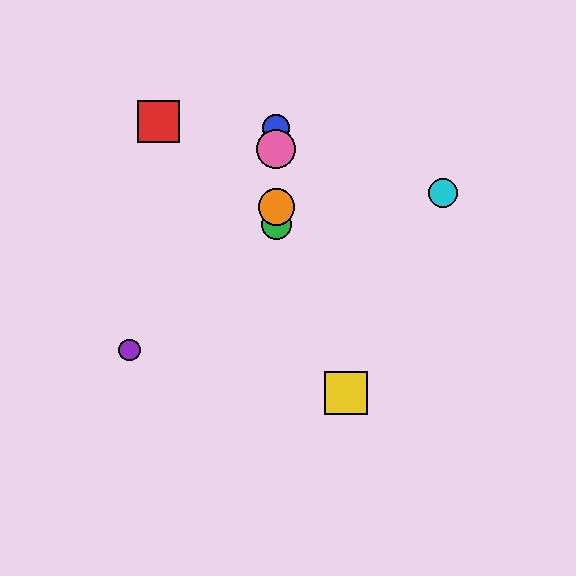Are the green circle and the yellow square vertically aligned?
No, the green circle is at x≈276 and the yellow square is at x≈346.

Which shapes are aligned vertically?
The blue circle, the green circle, the orange circle, the pink circle are aligned vertically.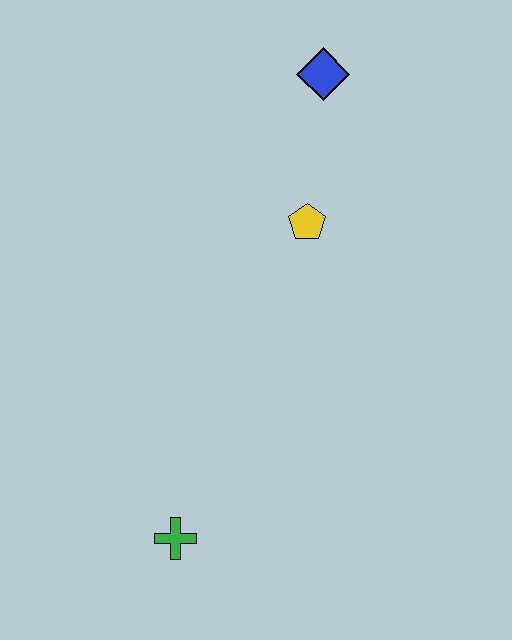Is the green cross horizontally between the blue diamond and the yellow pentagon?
No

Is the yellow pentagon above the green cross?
Yes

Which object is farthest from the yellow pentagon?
The green cross is farthest from the yellow pentagon.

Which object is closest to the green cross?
The yellow pentagon is closest to the green cross.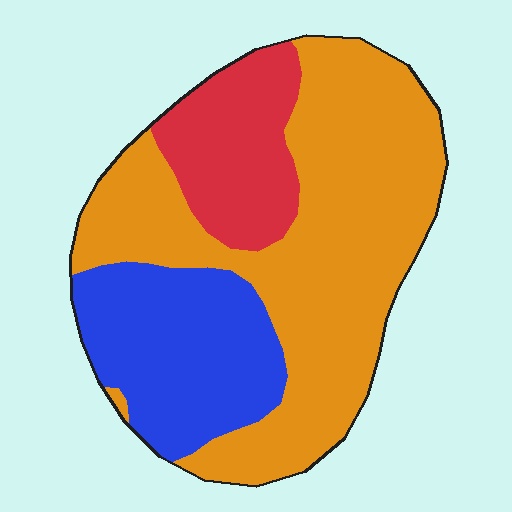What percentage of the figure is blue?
Blue covers around 25% of the figure.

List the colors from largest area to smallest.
From largest to smallest: orange, blue, red.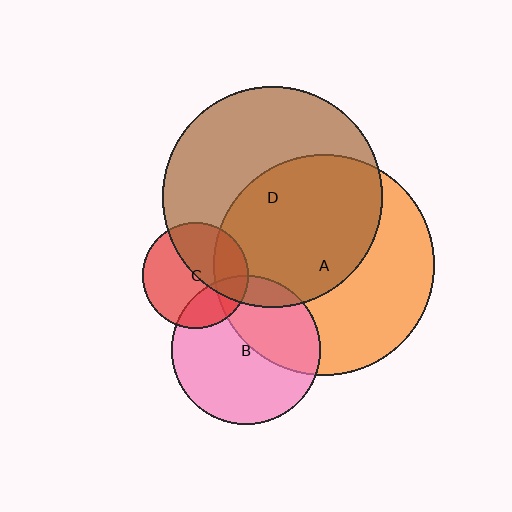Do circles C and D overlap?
Yes.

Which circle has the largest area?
Circle A (orange).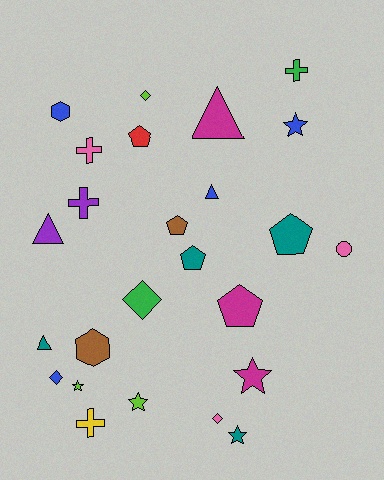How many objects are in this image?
There are 25 objects.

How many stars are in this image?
There are 5 stars.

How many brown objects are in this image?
There are 2 brown objects.